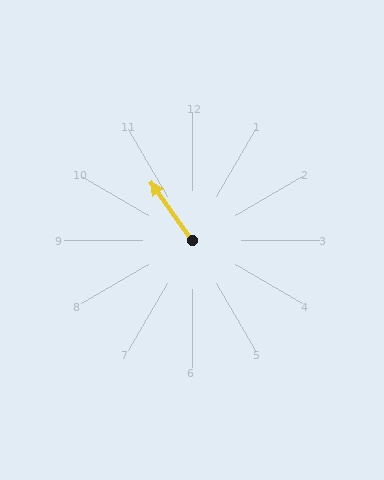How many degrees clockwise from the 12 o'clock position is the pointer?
Approximately 325 degrees.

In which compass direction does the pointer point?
Northwest.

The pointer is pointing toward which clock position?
Roughly 11 o'clock.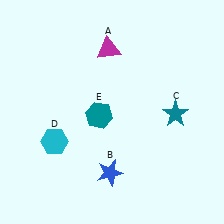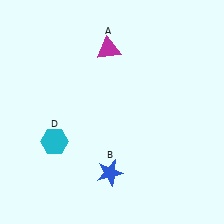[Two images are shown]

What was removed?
The teal star (C), the teal hexagon (E) were removed in Image 2.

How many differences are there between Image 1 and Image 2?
There are 2 differences between the two images.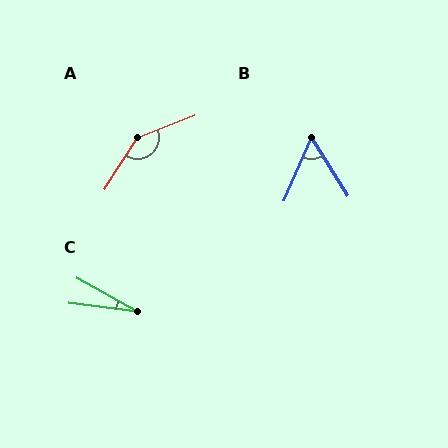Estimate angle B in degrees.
Approximately 55 degrees.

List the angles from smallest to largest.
C (22°), B (55°), A (144°).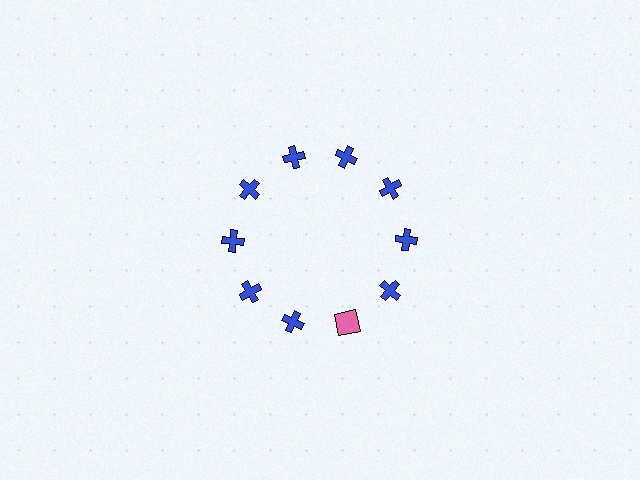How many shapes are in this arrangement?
There are 10 shapes arranged in a ring pattern.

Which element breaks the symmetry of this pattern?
The pink square at roughly the 5 o'clock position breaks the symmetry. All other shapes are blue crosses.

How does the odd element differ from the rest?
It differs in both color (pink instead of blue) and shape (square instead of cross).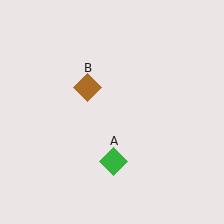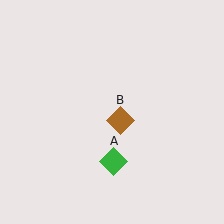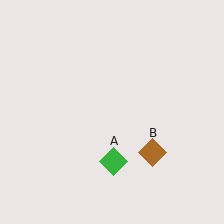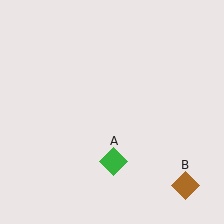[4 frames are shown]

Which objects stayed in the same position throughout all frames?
Green diamond (object A) remained stationary.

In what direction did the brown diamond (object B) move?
The brown diamond (object B) moved down and to the right.